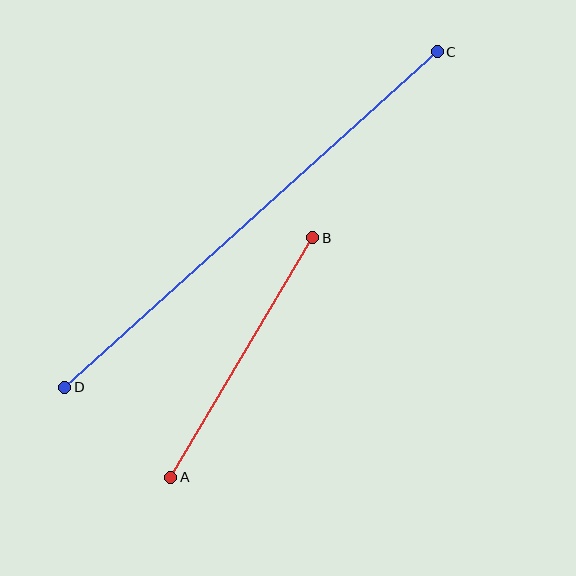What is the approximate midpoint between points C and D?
The midpoint is at approximately (251, 220) pixels.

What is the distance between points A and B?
The distance is approximately 279 pixels.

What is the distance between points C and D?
The distance is approximately 501 pixels.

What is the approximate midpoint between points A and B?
The midpoint is at approximately (242, 357) pixels.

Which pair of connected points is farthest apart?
Points C and D are farthest apart.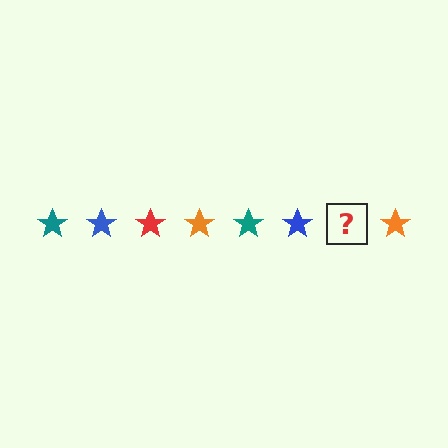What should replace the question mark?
The question mark should be replaced with a red star.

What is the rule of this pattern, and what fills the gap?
The rule is that the pattern cycles through teal, blue, red, orange stars. The gap should be filled with a red star.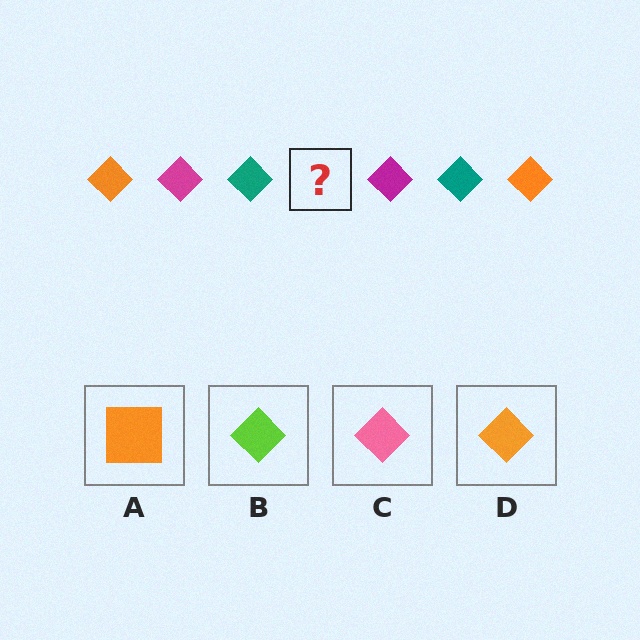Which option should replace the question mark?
Option D.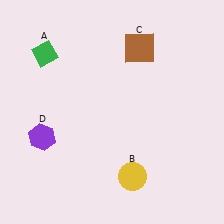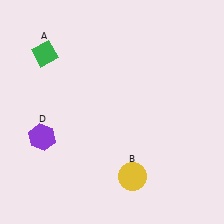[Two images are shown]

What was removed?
The brown square (C) was removed in Image 2.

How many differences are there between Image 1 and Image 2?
There is 1 difference between the two images.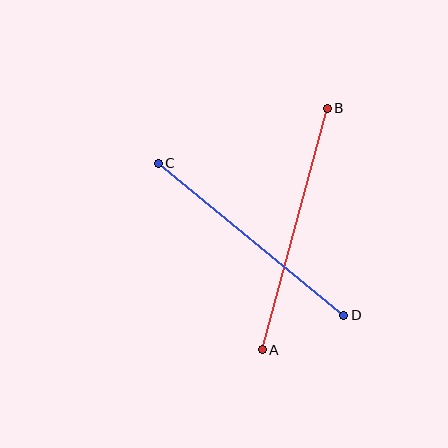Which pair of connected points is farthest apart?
Points A and B are farthest apart.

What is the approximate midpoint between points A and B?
The midpoint is at approximately (295, 229) pixels.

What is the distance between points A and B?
The distance is approximately 250 pixels.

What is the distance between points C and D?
The distance is approximately 240 pixels.